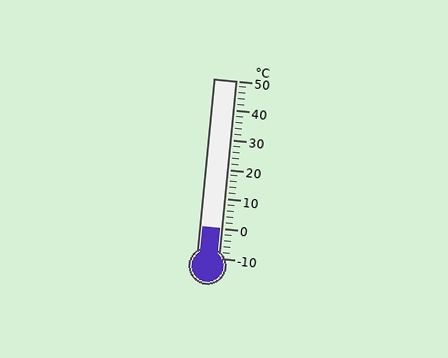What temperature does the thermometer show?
The thermometer shows approximately 0°C.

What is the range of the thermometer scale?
The thermometer scale ranges from -10°C to 50°C.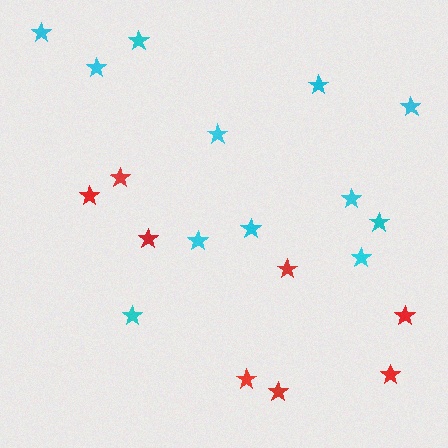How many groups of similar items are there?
There are 2 groups: one group of cyan stars (12) and one group of red stars (8).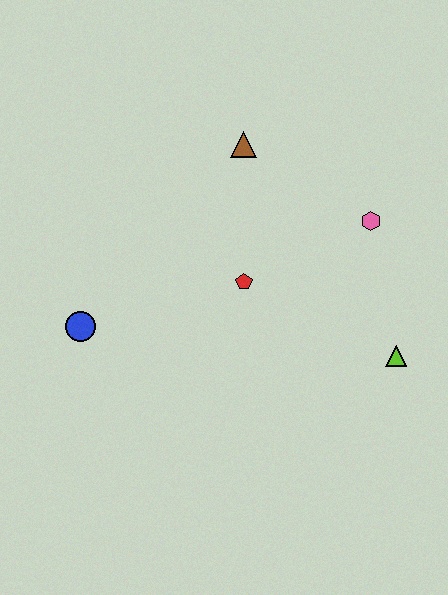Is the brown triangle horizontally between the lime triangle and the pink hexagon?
No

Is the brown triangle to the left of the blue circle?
No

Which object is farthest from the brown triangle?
The lime triangle is farthest from the brown triangle.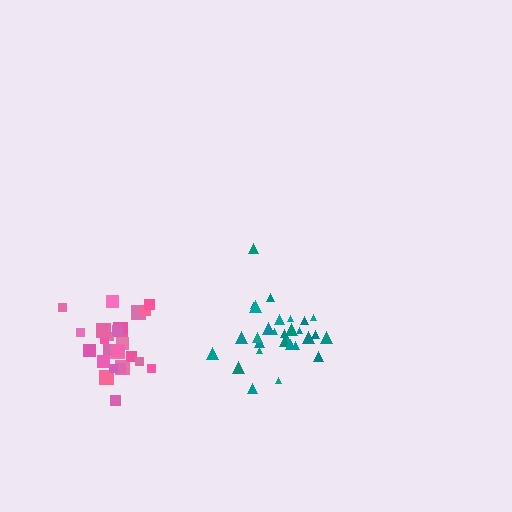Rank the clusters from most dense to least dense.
pink, teal.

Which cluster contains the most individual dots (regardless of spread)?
Teal (29).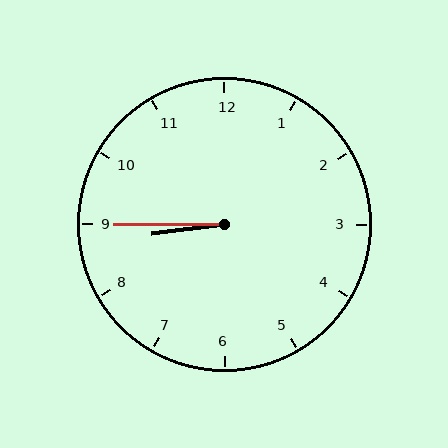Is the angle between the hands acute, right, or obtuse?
It is acute.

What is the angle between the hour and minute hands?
Approximately 8 degrees.